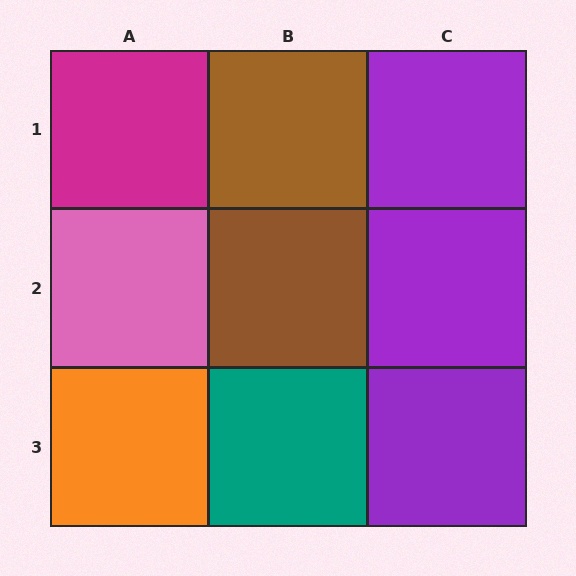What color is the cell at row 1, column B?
Brown.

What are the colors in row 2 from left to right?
Pink, brown, purple.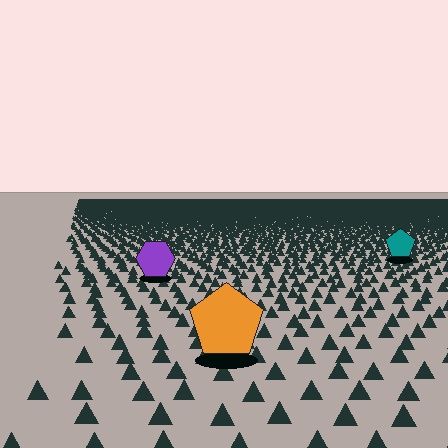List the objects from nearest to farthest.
From nearest to farthest: the orange pentagon, the purple hexagon, the teal pentagon.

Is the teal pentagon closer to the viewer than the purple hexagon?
No. The purple hexagon is closer — you can tell from the texture gradient: the ground texture is coarser near it.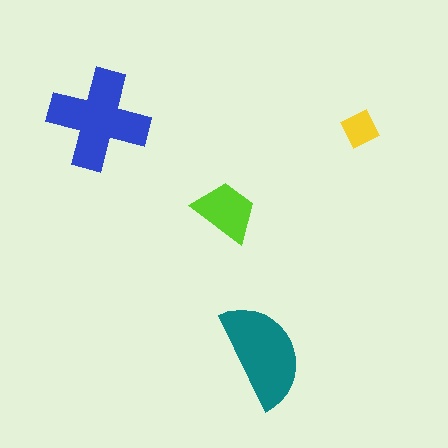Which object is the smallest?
The yellow diamond.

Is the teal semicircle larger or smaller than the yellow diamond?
Larger.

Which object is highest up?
The blue cross is topmost.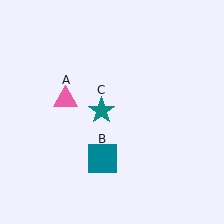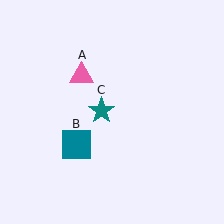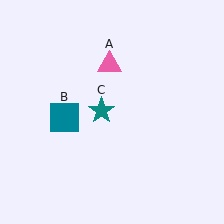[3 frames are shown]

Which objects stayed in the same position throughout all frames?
Teal star (object C) remained stationary.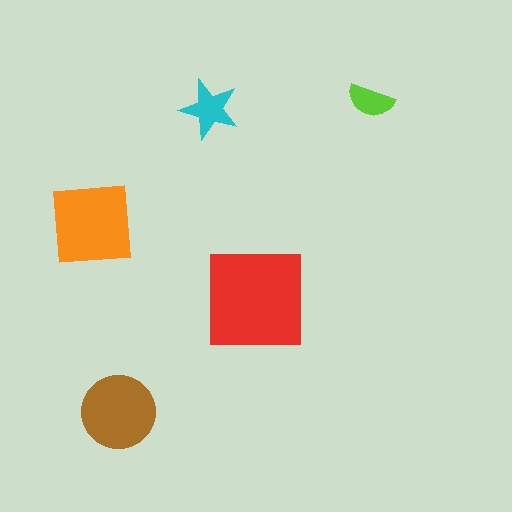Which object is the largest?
The red square.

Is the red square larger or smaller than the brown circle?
Larger.